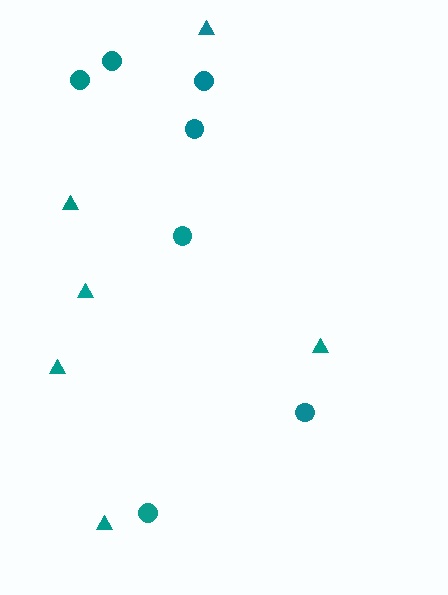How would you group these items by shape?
There are 2 groups: one group of triangles (6) and one group of circles (7).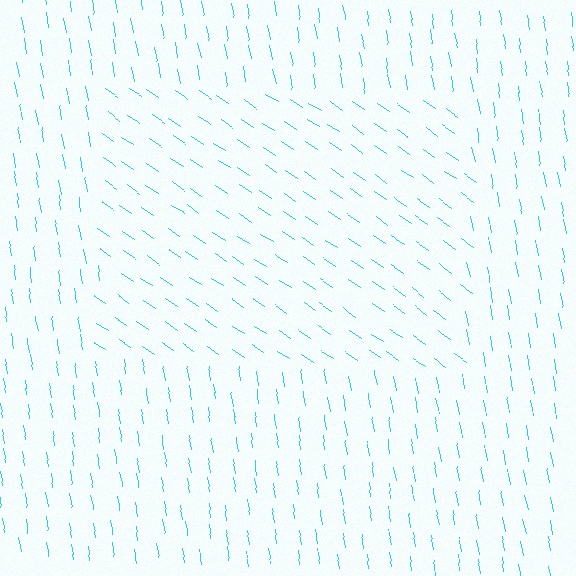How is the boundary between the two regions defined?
The boundary is defined purely by a change in line orientation (approximately 45 degrees difference). All lines are the same color and thickness.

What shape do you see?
I see a rectangle.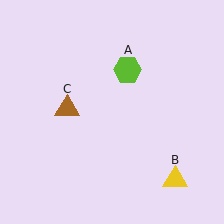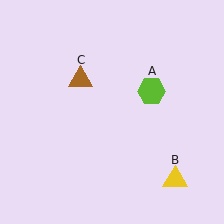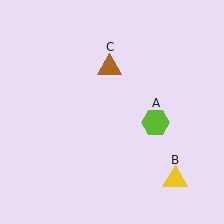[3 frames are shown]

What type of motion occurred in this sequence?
The lime hexagon (object A), brown triangle (object C) rotated clockwise around the center of the scene.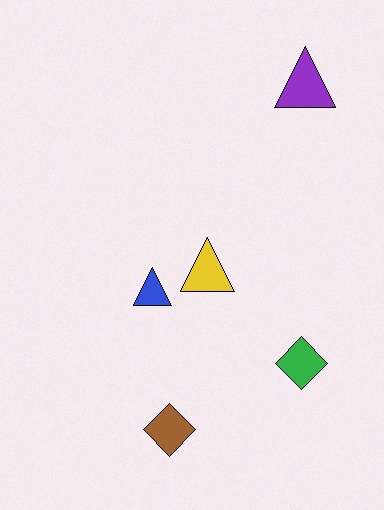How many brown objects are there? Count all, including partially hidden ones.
There is 1 brown object.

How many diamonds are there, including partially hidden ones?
There are 2 diamonds.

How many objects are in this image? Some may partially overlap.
There are 5 objects.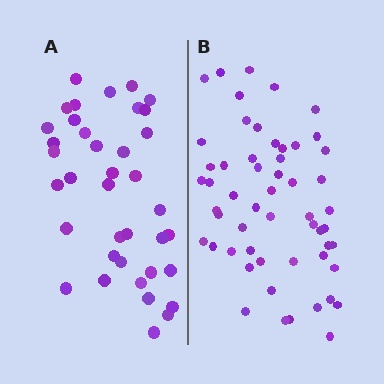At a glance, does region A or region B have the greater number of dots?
Region B (the right region) has more dots.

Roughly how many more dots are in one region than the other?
Region B has approximately 15 more dots than region A.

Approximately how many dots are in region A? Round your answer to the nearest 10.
About 40 dots. (The exact count is 38, which rounds to 40.)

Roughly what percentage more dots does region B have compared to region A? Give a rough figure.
About 45% more.